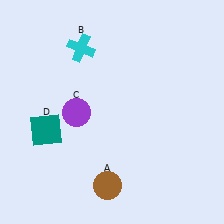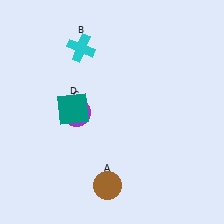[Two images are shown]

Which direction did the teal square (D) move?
The teal square (D) moved right.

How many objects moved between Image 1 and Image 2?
1 object moved between the two images.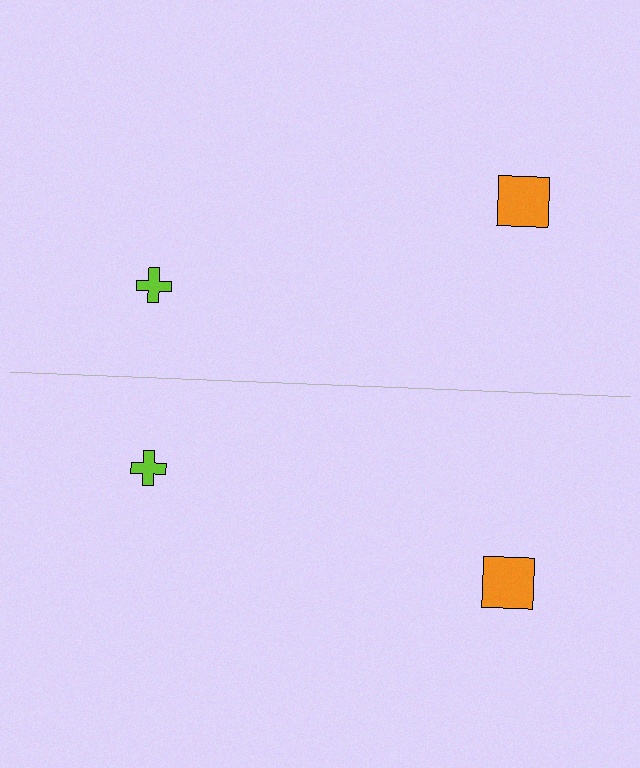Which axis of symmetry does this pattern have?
The pattern has a horizontal axis of symmetry running through the center of the image.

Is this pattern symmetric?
Yes, this pattern has bilateral (reflection) symmetry.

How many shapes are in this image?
There are 4 shapes in this image.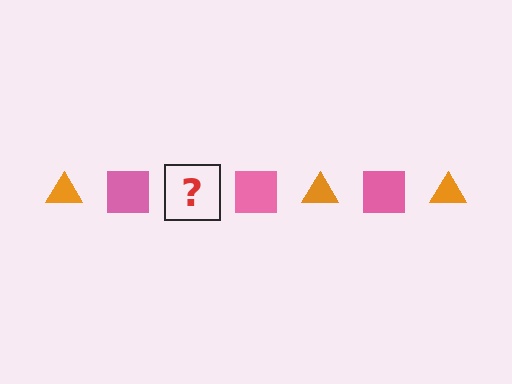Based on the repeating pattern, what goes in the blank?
The blank should be an orange triangle.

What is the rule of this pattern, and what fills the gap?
The rule is that the pattern alternates between orange triangle and pink square. The gap should be filled with an orange triangle.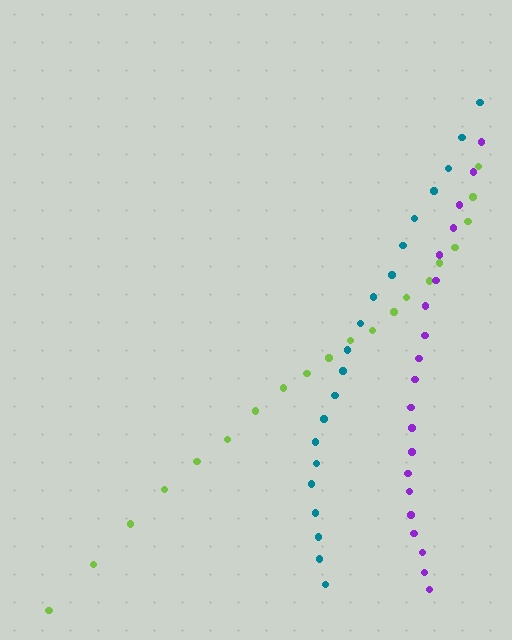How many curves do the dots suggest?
There are 3 distinct paths.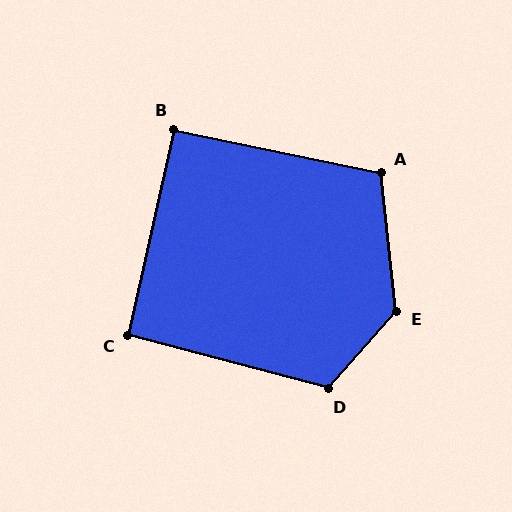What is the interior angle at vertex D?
Approximately 117 degrees (obtuse).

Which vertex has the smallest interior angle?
B, at approximately 91 degrees.